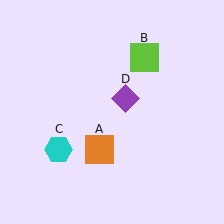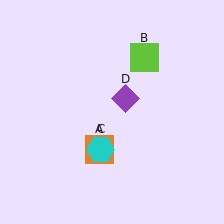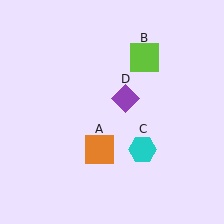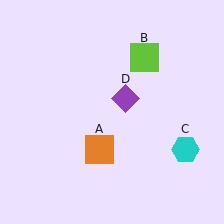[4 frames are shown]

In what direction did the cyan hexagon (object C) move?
The cyan hexagon (object C) moved right.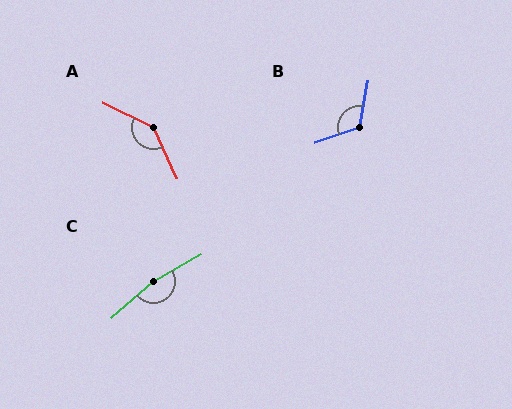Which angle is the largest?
C, at approximately 169 degrees.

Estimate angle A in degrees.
Approximately 140 degrees.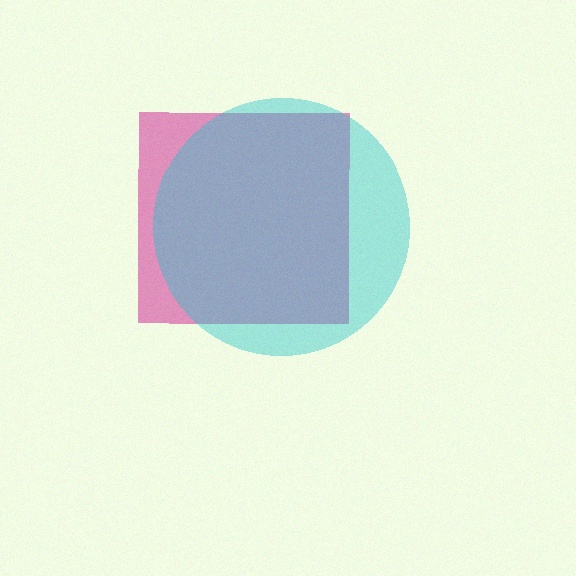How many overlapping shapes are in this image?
There are 2 overlapping shapes in the image.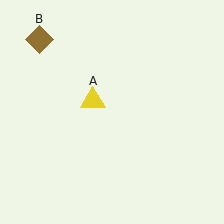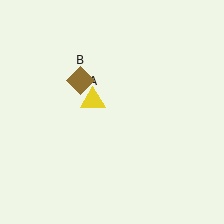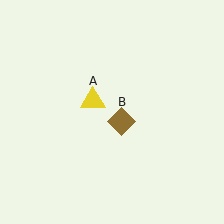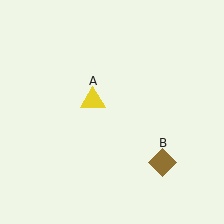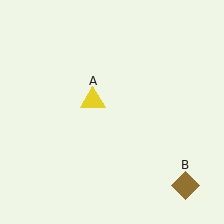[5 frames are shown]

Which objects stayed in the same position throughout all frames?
Yellow triangle (object A) remained stationary.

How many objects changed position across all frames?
1 object changed position: brown diamond (object B).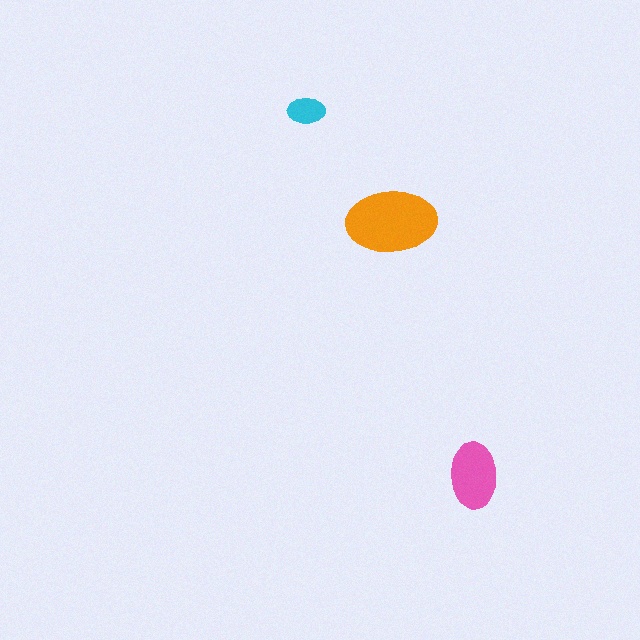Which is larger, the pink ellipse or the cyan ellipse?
The pink one.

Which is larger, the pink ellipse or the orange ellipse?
The orange one.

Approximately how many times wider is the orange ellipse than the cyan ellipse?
About 2.5 times wider.